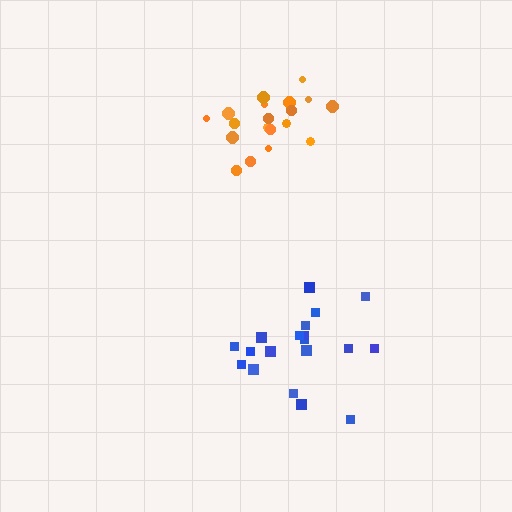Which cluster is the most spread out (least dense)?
Blue.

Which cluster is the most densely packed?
Orange.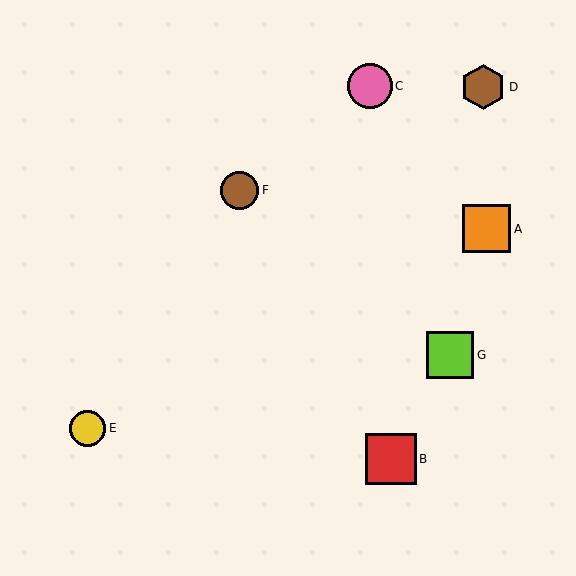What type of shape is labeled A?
Shape A is an orange square.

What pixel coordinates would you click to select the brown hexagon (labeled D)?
Click at (483, 87) to select the brown hexagon D.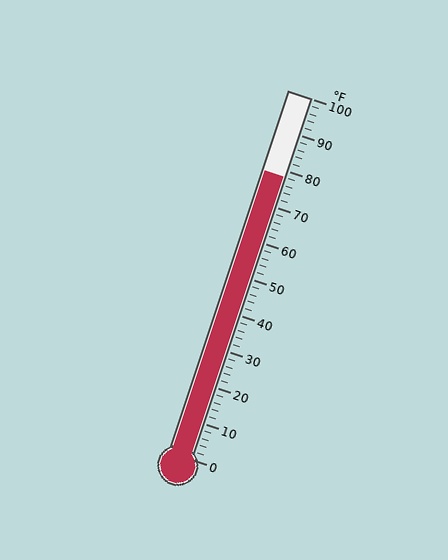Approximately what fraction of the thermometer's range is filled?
The thermometer is filled to approximately 80% of its range.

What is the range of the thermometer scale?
The thermometer scale ranges from 0°F to 100°F.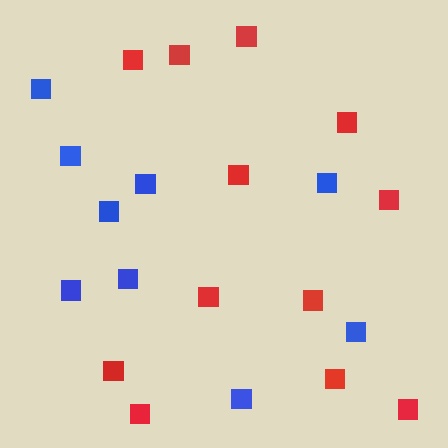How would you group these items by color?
There are 2 groups: one group of red squares (12) and one group of blue squares (9).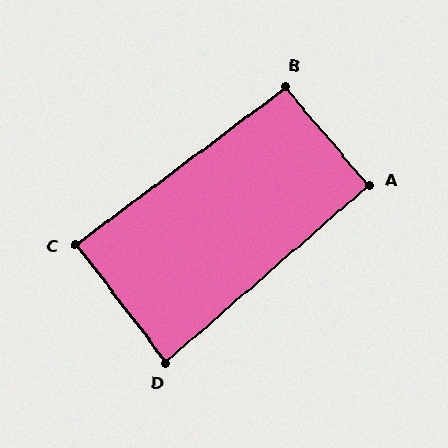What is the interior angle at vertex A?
Approximately 91 degrees (approximately right).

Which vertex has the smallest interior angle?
D, at approximately 86 degrees.